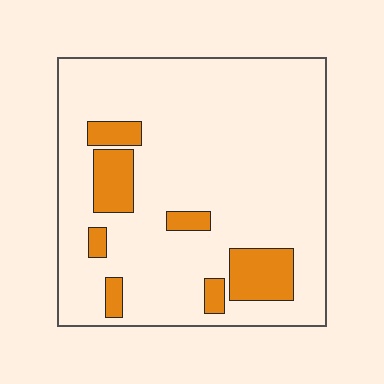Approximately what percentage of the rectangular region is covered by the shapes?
Approximately 15%.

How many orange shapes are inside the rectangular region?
7.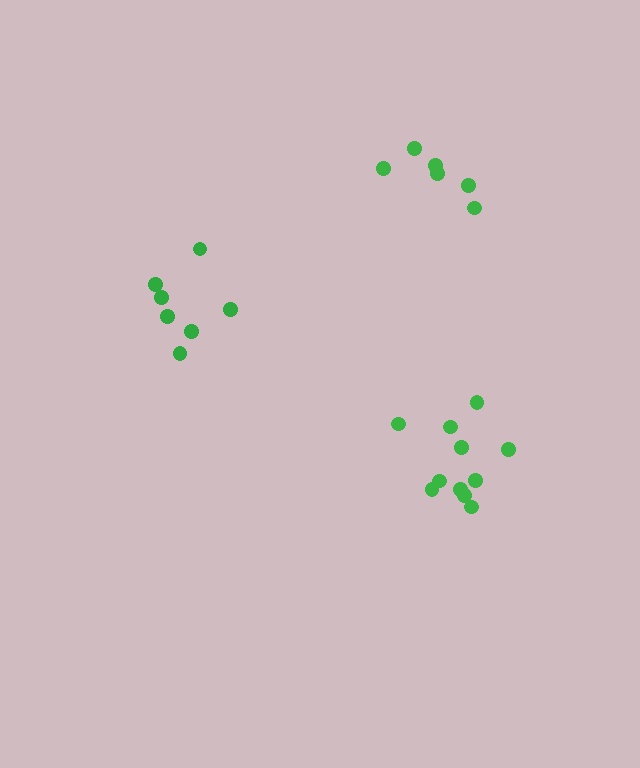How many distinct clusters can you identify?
There are 3 distinct clusters.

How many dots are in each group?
Group 1: 11 dots, Group 2: 7 dots, Group 3: 6 dots (24 total).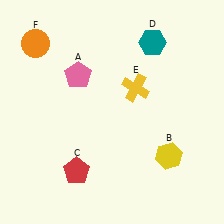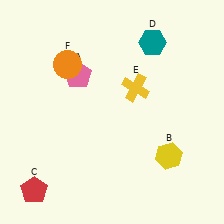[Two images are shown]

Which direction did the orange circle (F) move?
The orange circle (F) moved right.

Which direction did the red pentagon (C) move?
The red pentagon (C) moved left.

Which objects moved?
The objects that moved are: the red pentagon (C), the orange circle (F).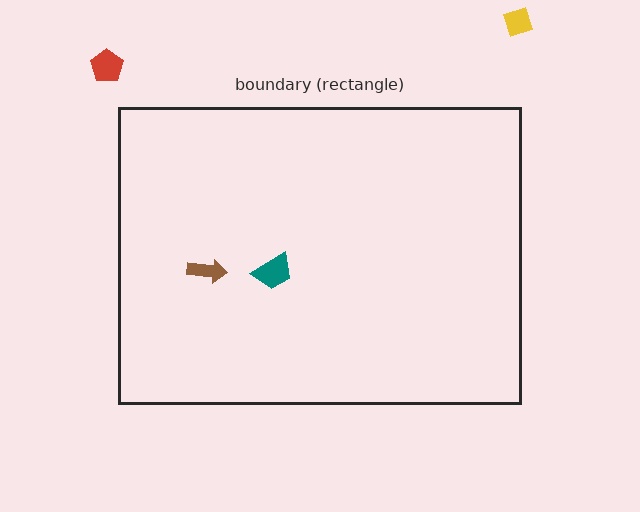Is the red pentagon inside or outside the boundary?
Outside.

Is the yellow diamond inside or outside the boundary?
Outside.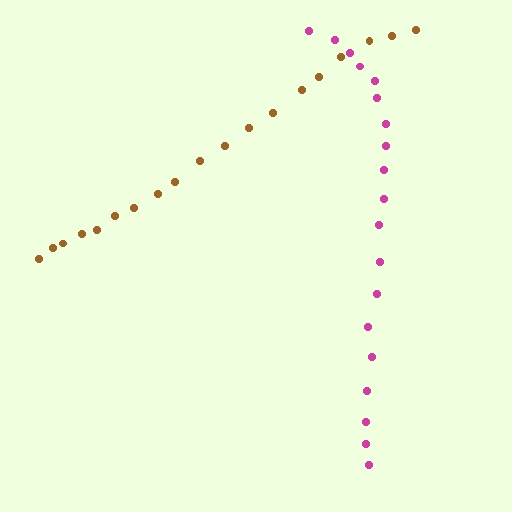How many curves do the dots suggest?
There are 2 distinct paths.